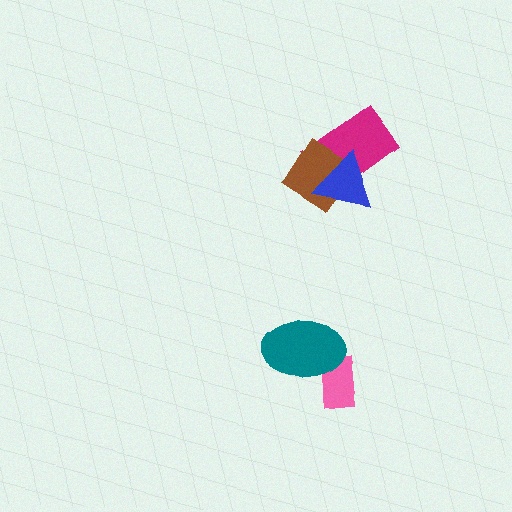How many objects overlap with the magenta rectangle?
2 objects overlap with the magenta rectangle.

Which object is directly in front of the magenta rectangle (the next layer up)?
The brown diamond is directly in front of the magenta rectangle.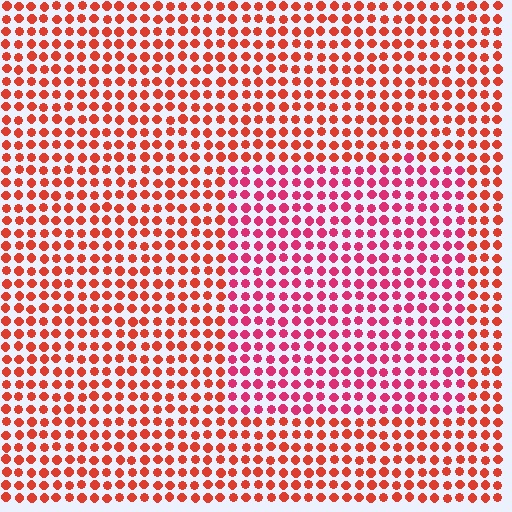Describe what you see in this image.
The image is filled with small red elements in a uniform arrangement. A rectangle-shaped region is visible where the elements are tinted to a slightly different hue, forming a subtle color boundary.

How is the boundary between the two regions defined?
The boundary is defined purely by a slight shift in hue (about 29 degrees). Spacing, size, and orientation are identical on both sides.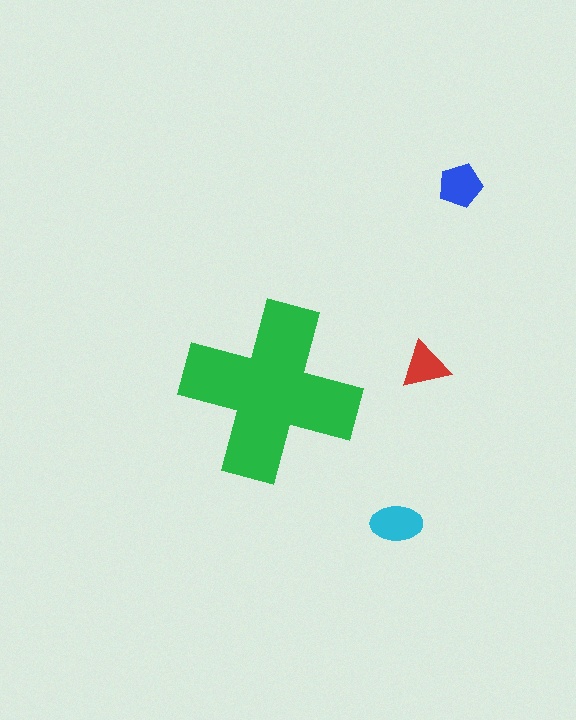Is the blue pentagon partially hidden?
No, the blue pentagon is fully visible.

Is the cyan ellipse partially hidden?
No, the cyan ellipse is fully visible.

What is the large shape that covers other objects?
A green cross.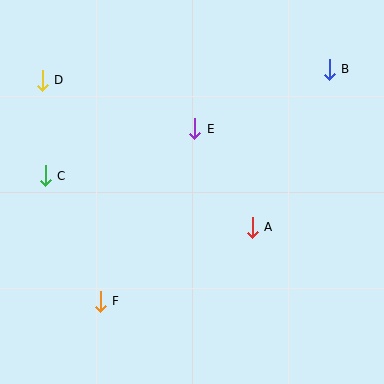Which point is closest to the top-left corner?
Point D is closest to the top-left corner.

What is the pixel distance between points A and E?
The distance between A and E is 114 pixels.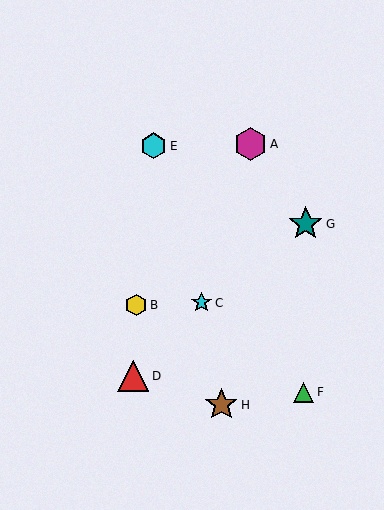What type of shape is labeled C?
Shape C is a cyan star.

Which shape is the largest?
The teal star (labeled G) is the largest.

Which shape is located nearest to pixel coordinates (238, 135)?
The magenta hexagon (labeled A) at (250, 144) is nearest to that location.